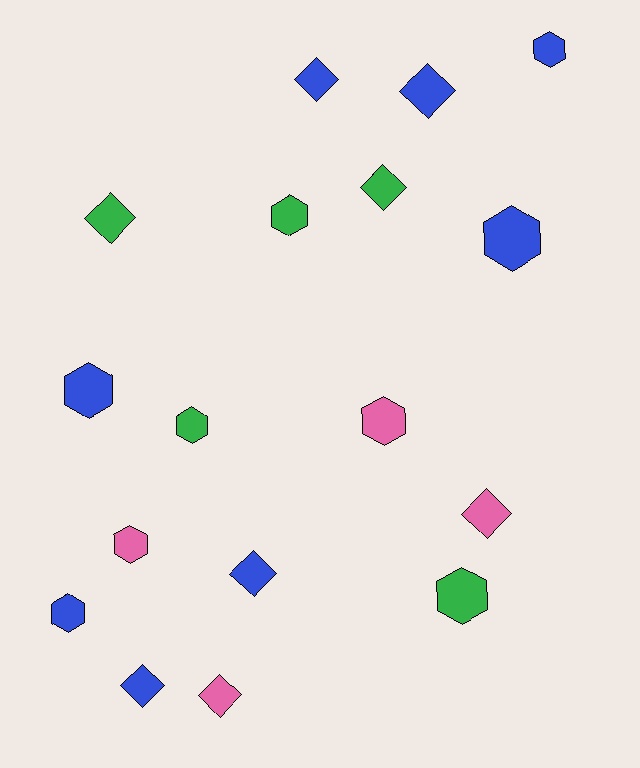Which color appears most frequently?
Blue, with 8 objects.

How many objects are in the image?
There are 17 objects.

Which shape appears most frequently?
Hexagon, with 9 objects.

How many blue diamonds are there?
There are 4 blue diamonds.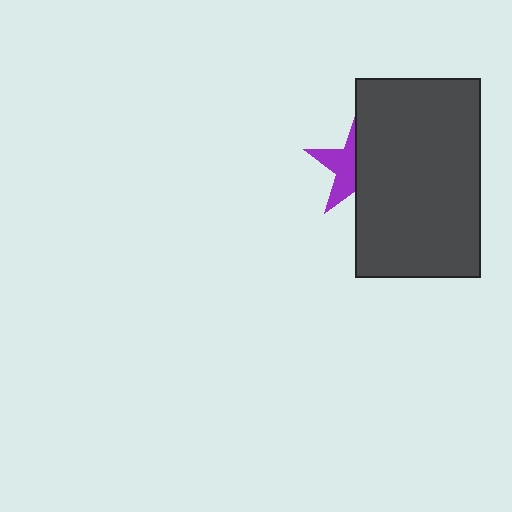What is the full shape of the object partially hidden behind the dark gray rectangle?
The partially hidden object is a purple star.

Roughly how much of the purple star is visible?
A small part of it is visible (roughly 45%).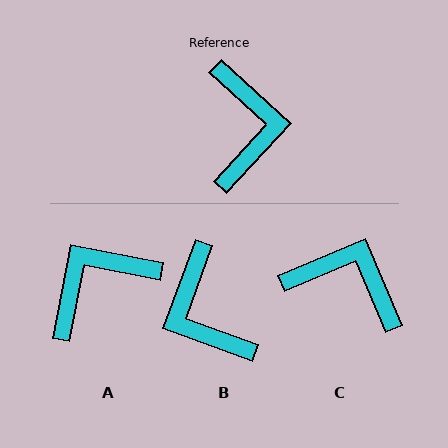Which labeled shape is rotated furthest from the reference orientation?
B, about 158 degrees away.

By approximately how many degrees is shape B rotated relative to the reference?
Approximately 158 degrees clockwise.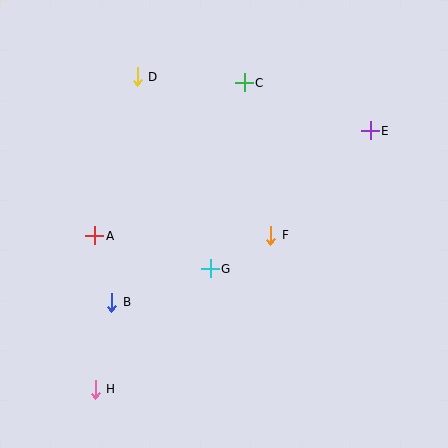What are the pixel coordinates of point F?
Point F is at (271, 235).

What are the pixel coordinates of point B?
Point B is at (112, 302).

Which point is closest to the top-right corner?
Point E is closest to the top-right corner.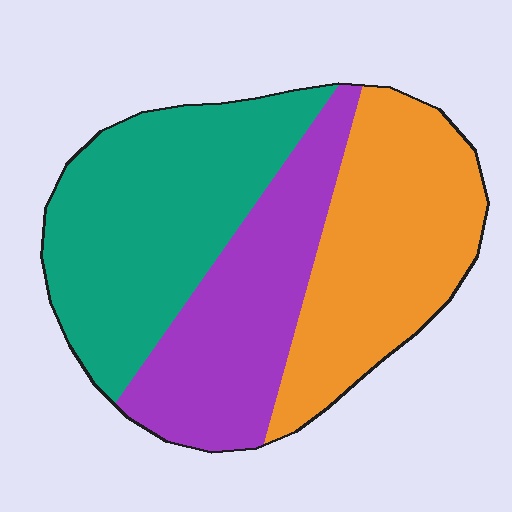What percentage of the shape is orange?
Orange takes up between a third and a half of the shape.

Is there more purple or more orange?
Orange.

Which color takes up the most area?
Teal, at roughly 40%.